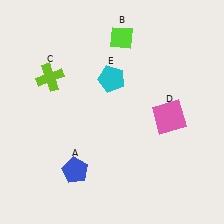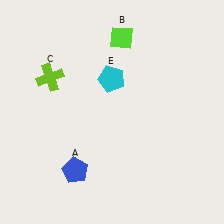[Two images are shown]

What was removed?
The pink square (D) was removed in Image 2.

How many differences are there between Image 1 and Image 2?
There is 1 difference between the two images.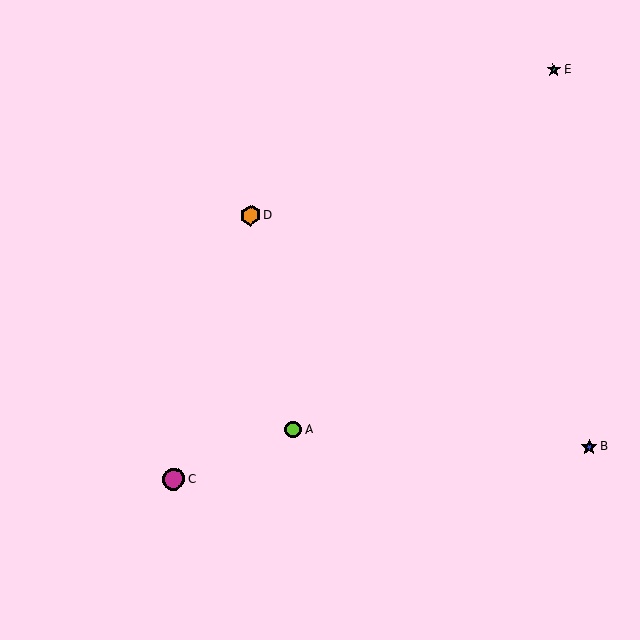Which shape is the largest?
The magenta circle (labeled C) is the largest.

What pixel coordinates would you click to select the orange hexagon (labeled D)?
Click at (250, 215) to select the orange hexagon D.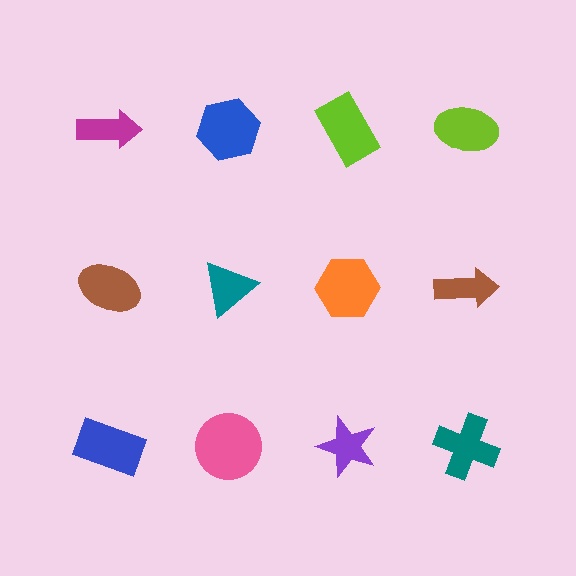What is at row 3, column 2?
A pink circle.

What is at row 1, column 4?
A lime ellipse.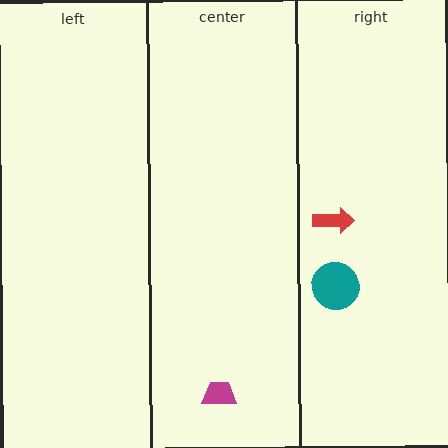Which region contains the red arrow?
The right region.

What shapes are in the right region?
The red arrow, the teal circle.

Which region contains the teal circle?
The right region.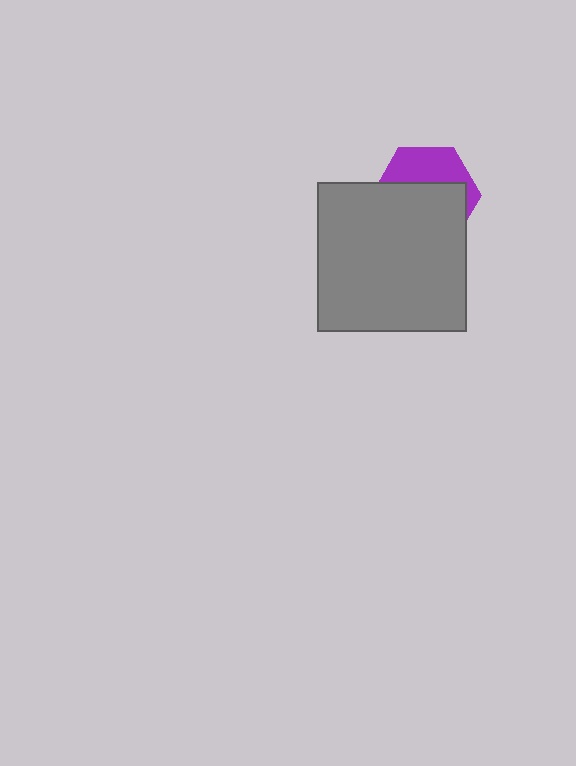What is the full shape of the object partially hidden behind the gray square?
The partially hidden object is a purple hexagon.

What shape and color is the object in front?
The object in front is a gray square.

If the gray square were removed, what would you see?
You would see the complete purple hexagon.